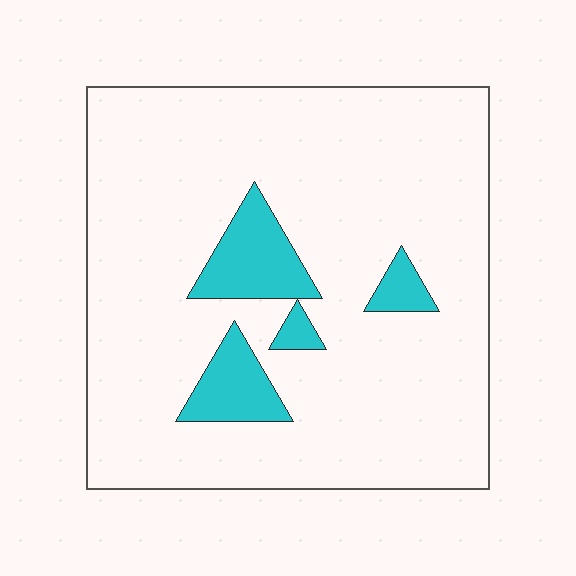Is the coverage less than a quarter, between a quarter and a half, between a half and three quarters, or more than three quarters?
Less than a quarter.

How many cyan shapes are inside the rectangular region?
4.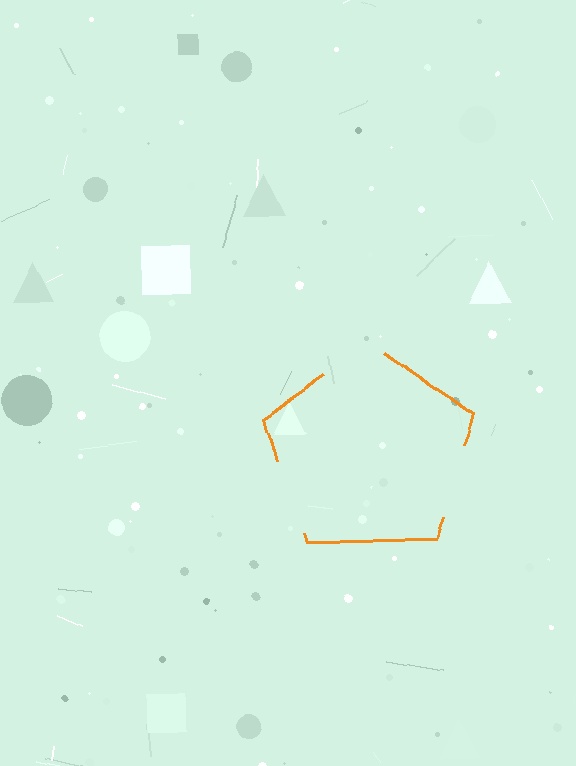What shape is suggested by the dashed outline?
The dashed outline suggests a pentagon.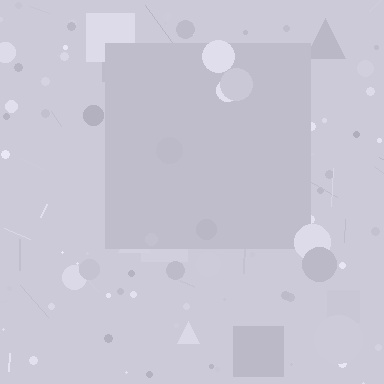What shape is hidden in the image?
A square is hidden in the image.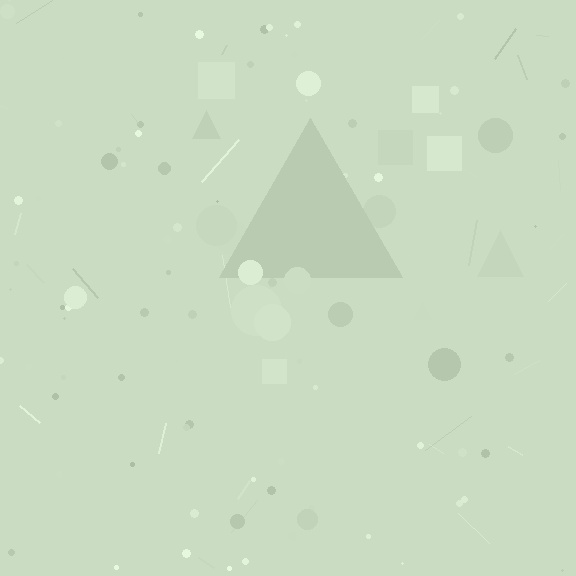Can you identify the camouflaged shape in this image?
The camouflaged shape is a triangle.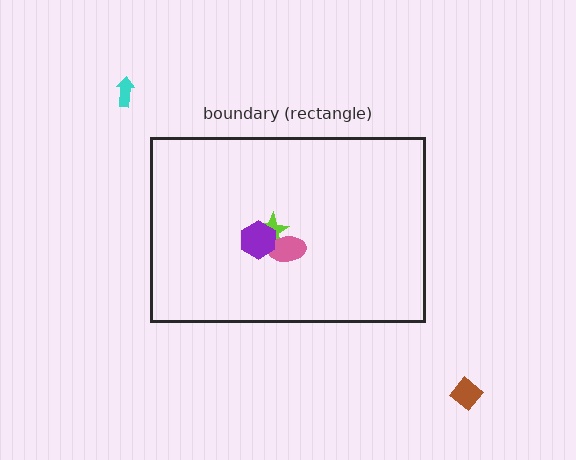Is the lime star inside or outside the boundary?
Inside.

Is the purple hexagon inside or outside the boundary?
Inside.